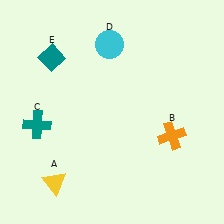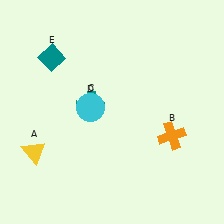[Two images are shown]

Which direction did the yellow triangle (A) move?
The yellow triangle (A) moved up.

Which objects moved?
The objects that moved are: the yellow triangle (A), the teal cross (C), the cyan circle (D).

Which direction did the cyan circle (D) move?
The cyan circle (D) moved down.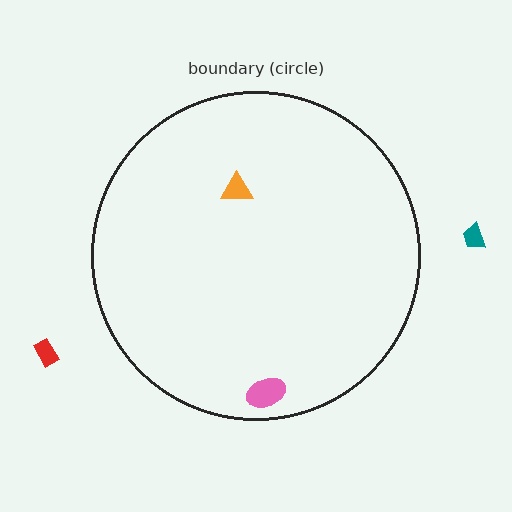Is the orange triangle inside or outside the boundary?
Inside.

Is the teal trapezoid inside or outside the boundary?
Outside.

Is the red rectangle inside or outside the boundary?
Outside.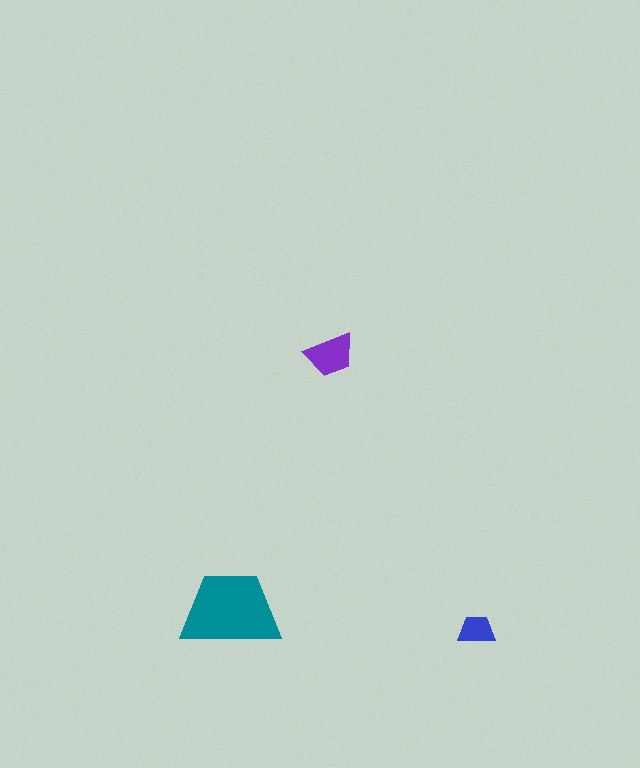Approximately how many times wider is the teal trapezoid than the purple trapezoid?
About 2 times wider.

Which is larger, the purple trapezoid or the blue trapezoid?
The purple one.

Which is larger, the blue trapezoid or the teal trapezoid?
The teal one.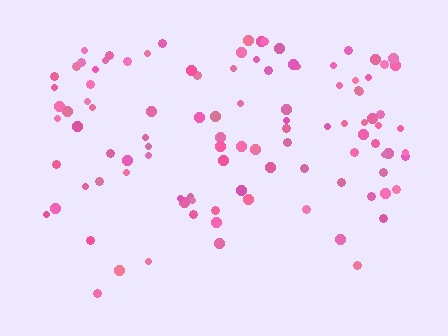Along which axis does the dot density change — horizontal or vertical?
Vertical.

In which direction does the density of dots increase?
From bottom to top, with the top side densest.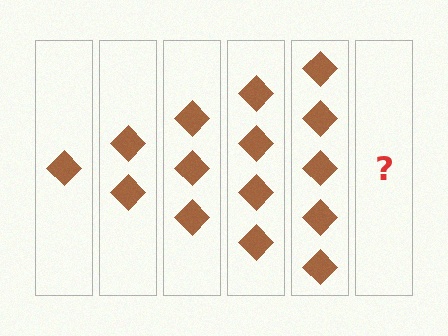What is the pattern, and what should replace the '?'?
The pattern is that each step adds one more diamond. The '?' should be 6 diamonds.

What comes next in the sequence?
The next element should be 6 diamonds.